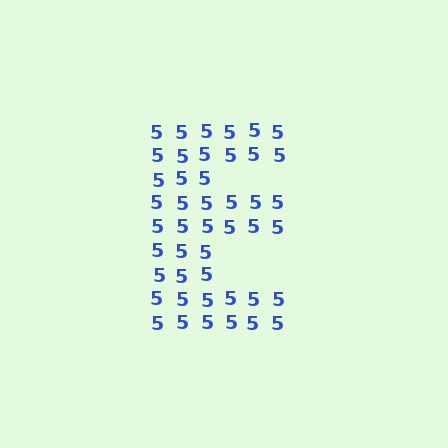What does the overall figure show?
The overall figure shows the letter E.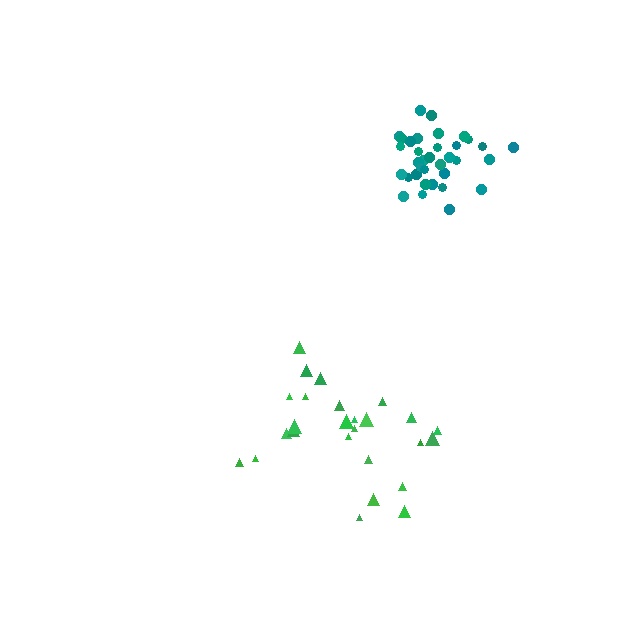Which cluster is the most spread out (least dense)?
Green.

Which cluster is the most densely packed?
Teal.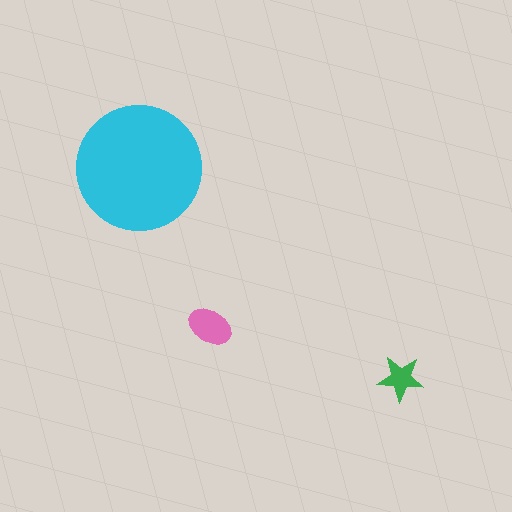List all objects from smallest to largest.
The green star, the pink ellipse, the cyan circle.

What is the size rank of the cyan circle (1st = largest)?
1st.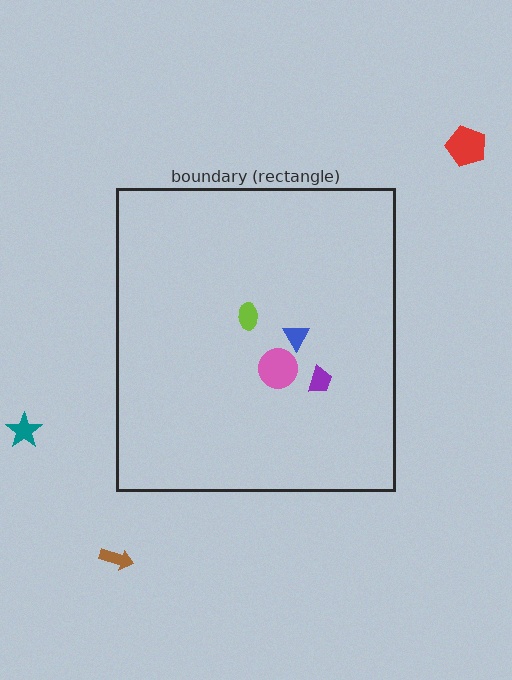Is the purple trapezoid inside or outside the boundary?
Inside.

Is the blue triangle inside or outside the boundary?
Inside.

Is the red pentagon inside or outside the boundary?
Outside.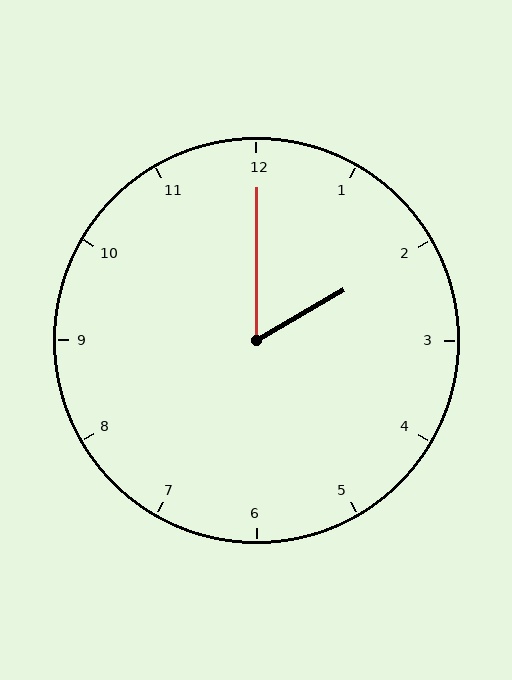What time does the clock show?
2:00.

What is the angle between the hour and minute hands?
Approximately 60 degrees.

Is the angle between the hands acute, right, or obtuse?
It is acute.